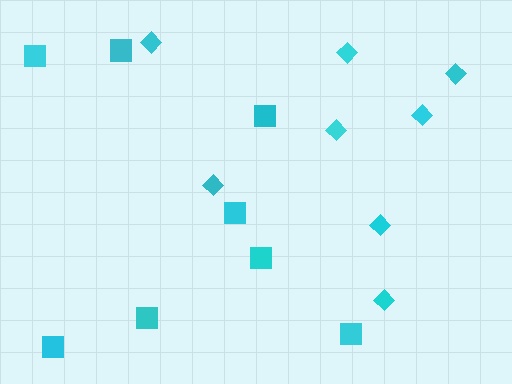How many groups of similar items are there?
There are 2 groups: one group of squares (8) and one group of diamonds (8).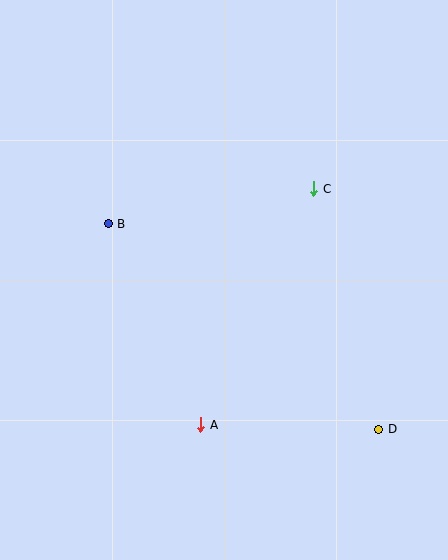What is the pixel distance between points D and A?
The distance between D and A is 178 pixels.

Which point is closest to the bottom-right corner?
Point D is closest to the bottom-right corner.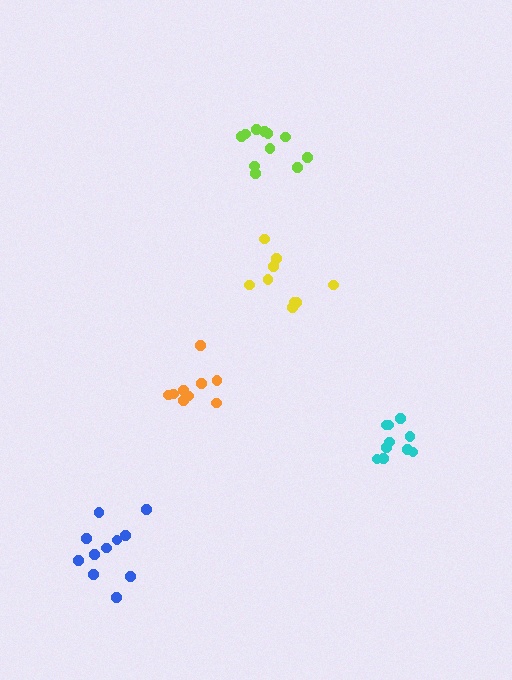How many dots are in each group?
Group 1: 11 dots, Group 2: 10 dots, Group 3: 9 dots, Group 4: 11 dots, Group 5: 9 dots (50 total).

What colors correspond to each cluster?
The clusters are colored: blue, cyan, orange, lime, yellow.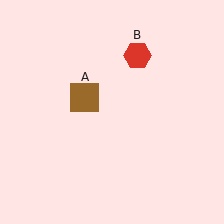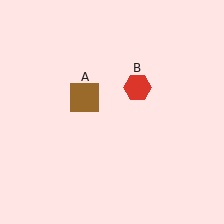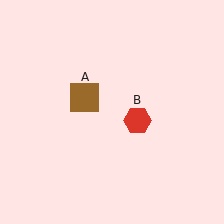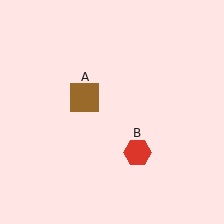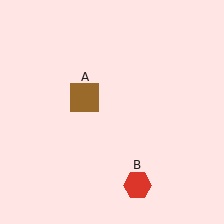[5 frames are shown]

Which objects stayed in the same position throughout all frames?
Brown square (object A) remained stationary.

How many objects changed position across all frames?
1 object changed position: red hexagon (object B).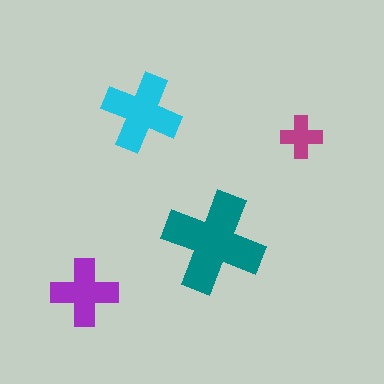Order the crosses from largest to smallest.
the teal one, the cyan one, the purple one, the magenta one.